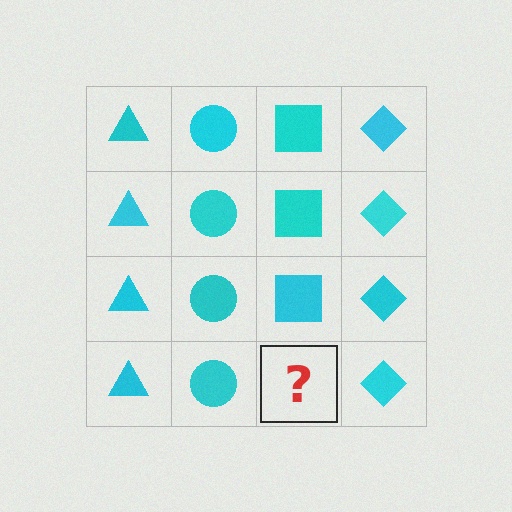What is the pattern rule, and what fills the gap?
The rule is that each column has a consistent shape. The gap should be filled with a cyan square.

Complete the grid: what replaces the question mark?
The question mark should be replaced with a cyan square.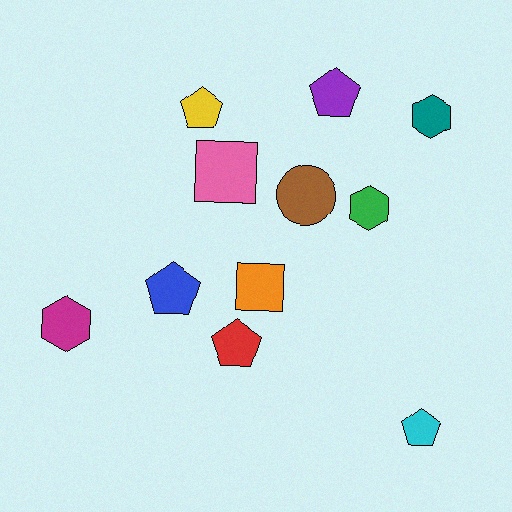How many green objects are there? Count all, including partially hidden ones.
There is 1 green object.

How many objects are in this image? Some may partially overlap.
There are 11 objects.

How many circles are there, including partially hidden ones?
There is 1 circle.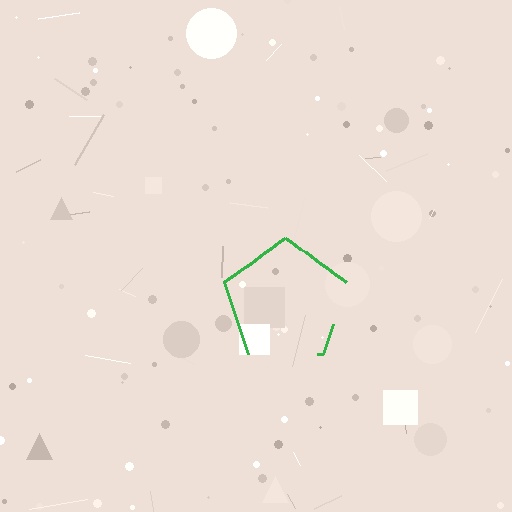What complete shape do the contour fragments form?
The contour fragments form a pentagon.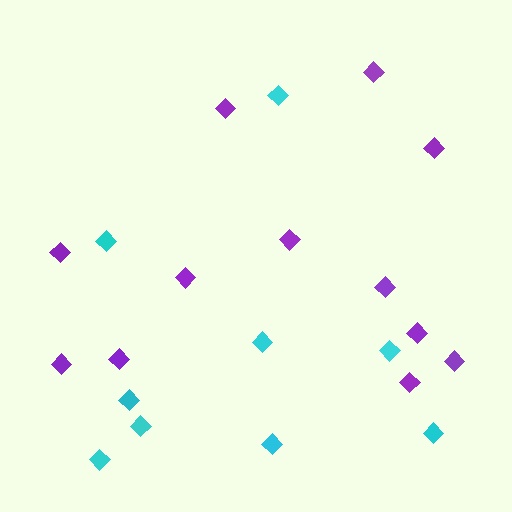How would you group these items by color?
There are 2 groups: one group of cyan diamonds (9) and one group of purple diamonds (12).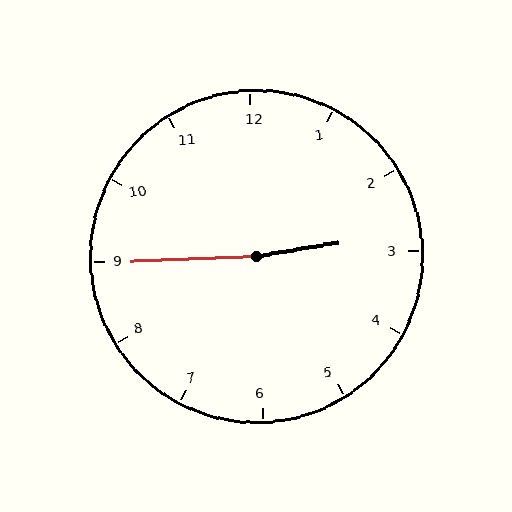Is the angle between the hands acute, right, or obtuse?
It is obtuse.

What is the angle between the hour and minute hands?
Approximately 172 degrees.